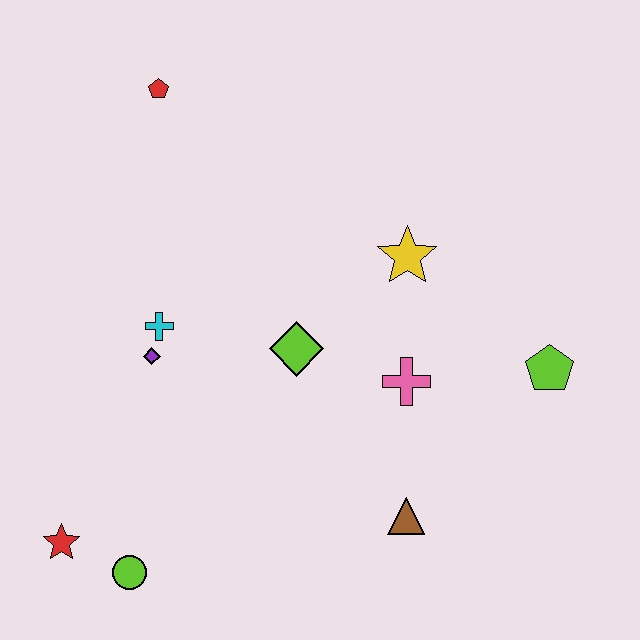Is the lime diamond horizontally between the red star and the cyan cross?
No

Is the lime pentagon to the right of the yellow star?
Yes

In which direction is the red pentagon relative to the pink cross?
The red pentagon is above the pink cross.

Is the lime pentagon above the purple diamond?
No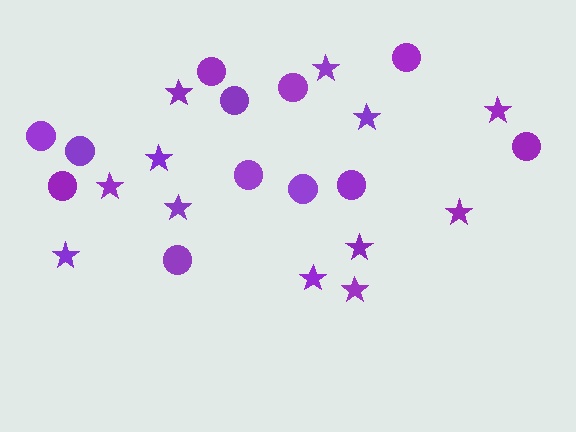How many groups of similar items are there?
There are 2 groups: one group of stars (12) and one group of circles (12).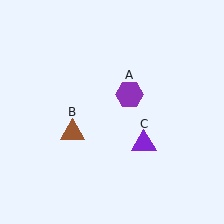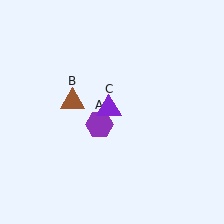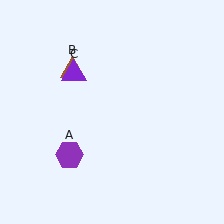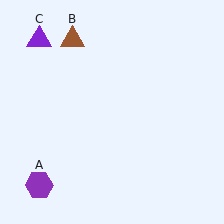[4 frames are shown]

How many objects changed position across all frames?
3 objects changed position: purple hexagon (object A), brown triangle (object B), purple triangle (object C).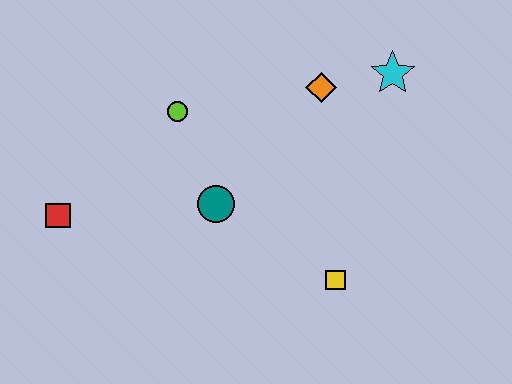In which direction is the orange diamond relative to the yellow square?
The orange diamond is above the yellow square.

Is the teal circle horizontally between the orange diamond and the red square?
Yes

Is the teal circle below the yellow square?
No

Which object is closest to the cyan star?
The orange diamond is closest to the cyan star.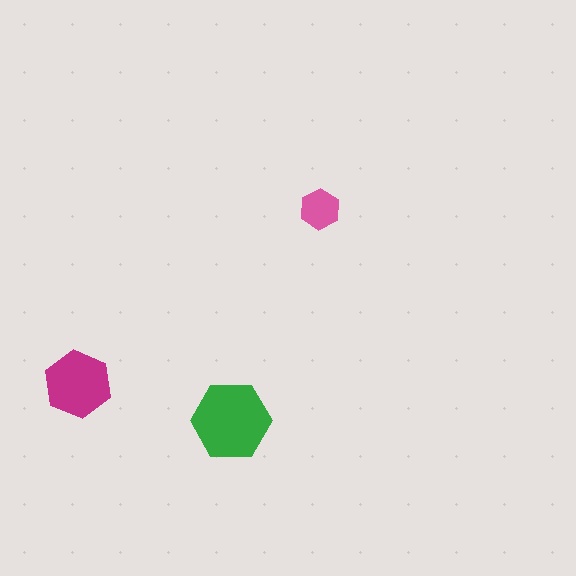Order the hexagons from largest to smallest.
the green one, the magenta one, the pink one.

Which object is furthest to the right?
The pink hexagon is rightmost.